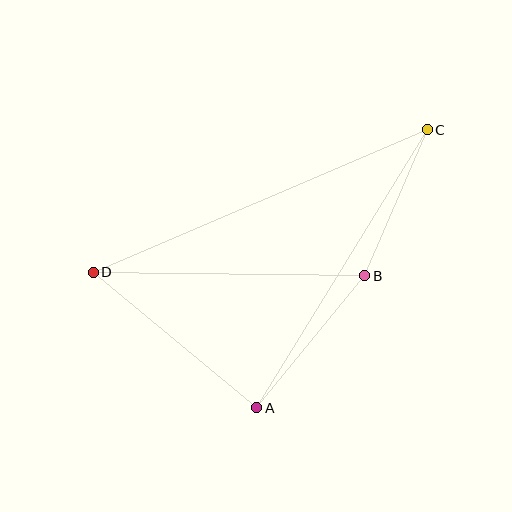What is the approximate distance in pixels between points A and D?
The distance between A and D is approximately 212 pixels.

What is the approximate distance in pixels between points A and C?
The distance between A and C is approximately 326 pixels.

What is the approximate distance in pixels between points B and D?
The distance between B and D is approximately 271 pixels.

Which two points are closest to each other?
Points B and C are closest to each other.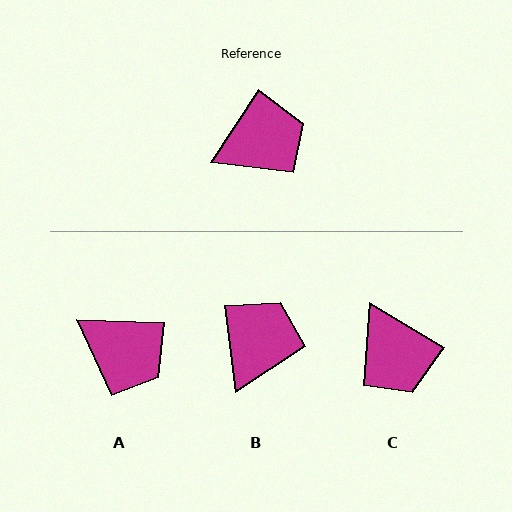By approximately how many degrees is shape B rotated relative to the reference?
Approximately 40 degrees counter-clockwise.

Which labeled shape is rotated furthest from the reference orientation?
C, about 87 degrees away.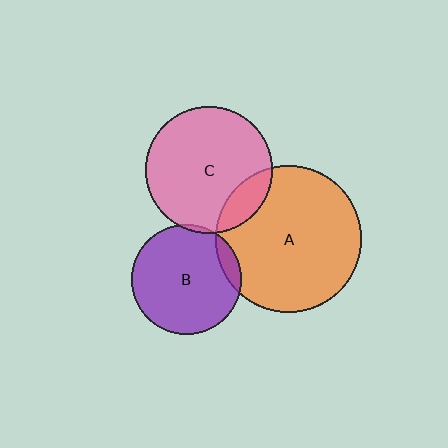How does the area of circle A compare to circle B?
Approximately 1.8 times.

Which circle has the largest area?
Circle A (orange).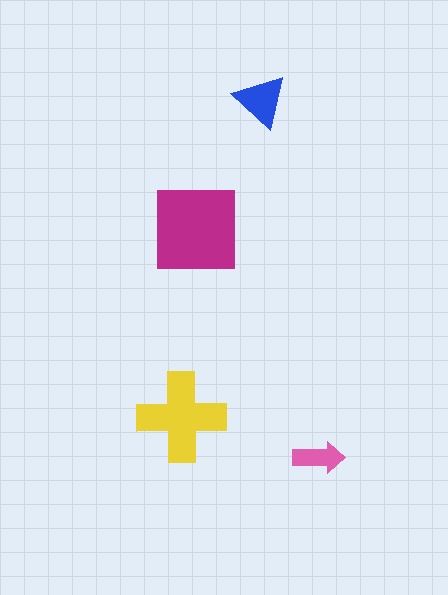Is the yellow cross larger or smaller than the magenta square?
Smaller.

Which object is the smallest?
The pink arrow.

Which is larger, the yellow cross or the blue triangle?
The yellow cross.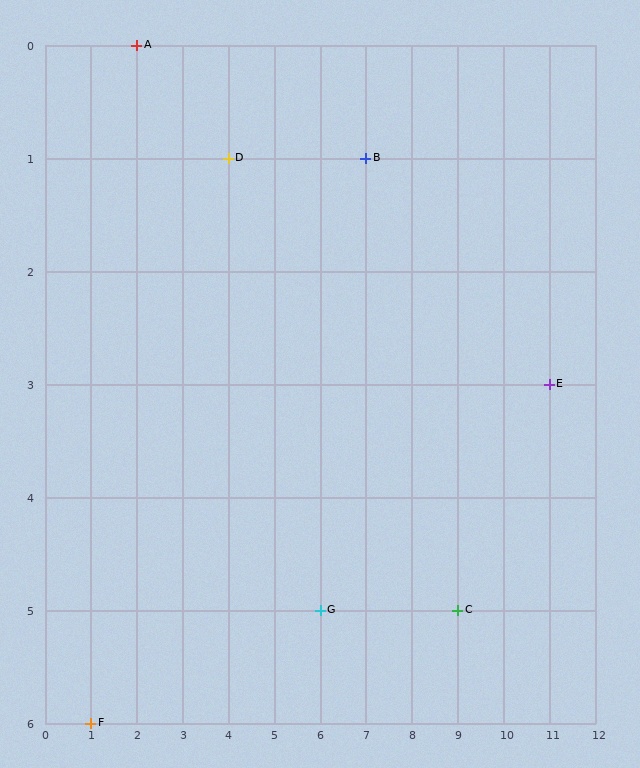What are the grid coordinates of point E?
Point E is at grid coordinates (11, 3).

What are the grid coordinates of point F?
Point F is at grid coordinates (1, 6).